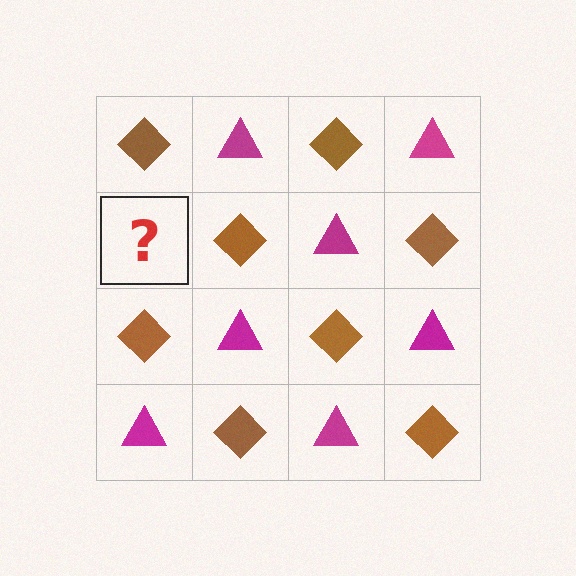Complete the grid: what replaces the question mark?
The question mark should be replaced with a magenta triangle.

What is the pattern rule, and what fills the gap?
The rule is that it alternates brown diamond and magenta triangle in a checkerboard pattern. The gap should be filled with a magenta triangle.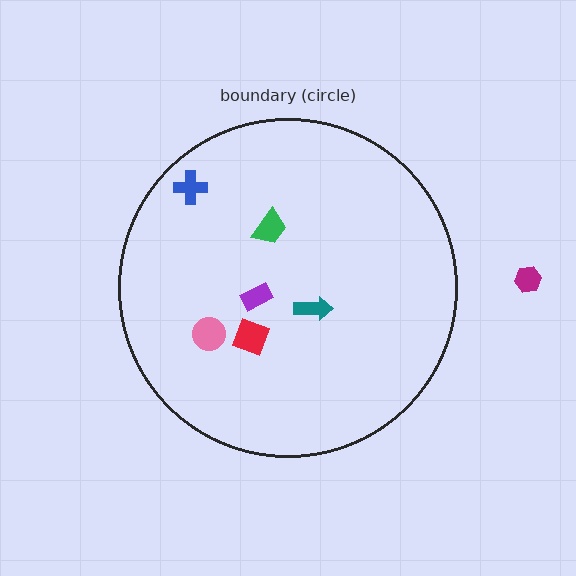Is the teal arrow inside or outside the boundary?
Inside.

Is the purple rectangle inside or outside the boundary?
Inside.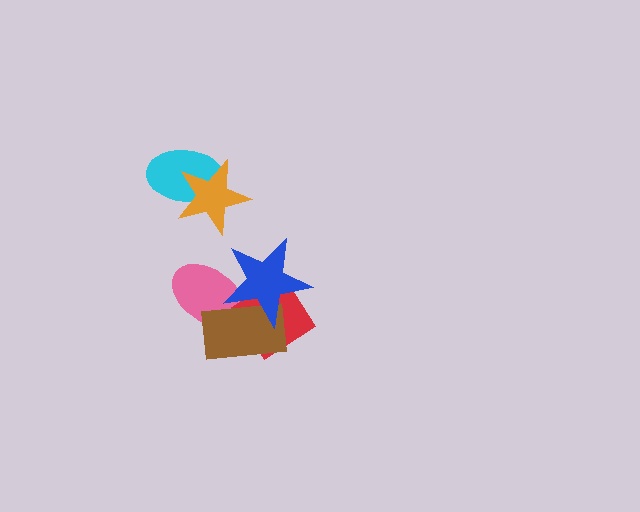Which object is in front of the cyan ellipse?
The orange star is in front of the cyan ellipse.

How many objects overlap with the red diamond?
2 objects overlap with the red diamond.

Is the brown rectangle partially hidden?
Yes, it is partially covered by another shape.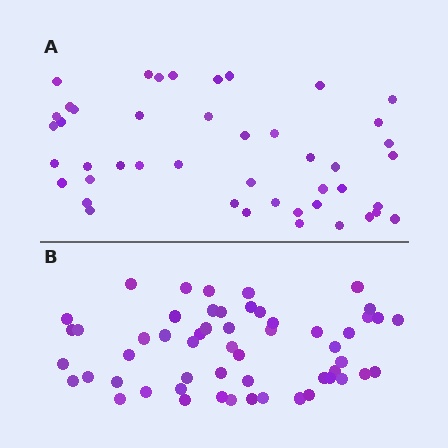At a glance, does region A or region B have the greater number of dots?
Region B (the bottom region) has more dots.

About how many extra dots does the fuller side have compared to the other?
Region B has roughly 10 or so more dots than region A.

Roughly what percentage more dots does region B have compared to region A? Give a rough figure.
About 20% more.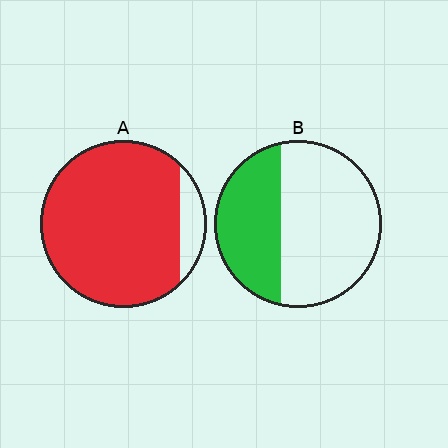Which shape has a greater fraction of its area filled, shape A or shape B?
Shape A.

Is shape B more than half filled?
No.